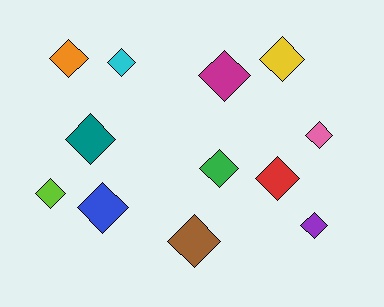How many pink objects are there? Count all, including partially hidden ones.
There is 1 pink object.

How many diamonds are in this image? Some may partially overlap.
There are 12 diamonds.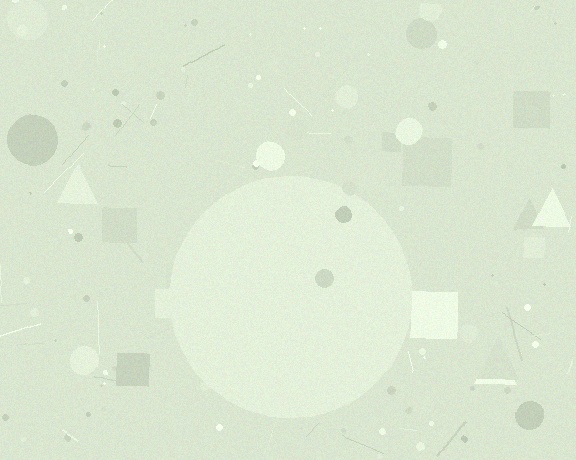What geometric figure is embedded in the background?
A circle is embedded in the background.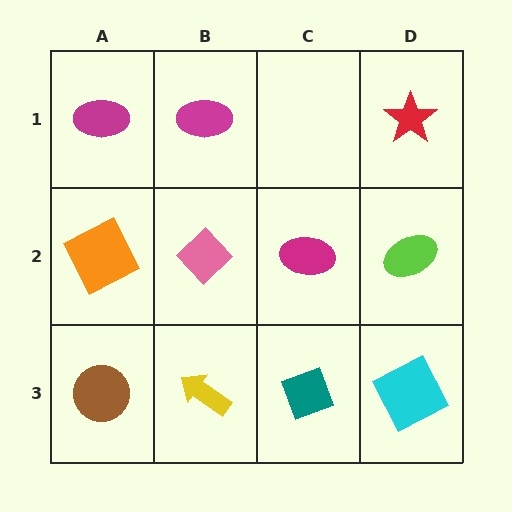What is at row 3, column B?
A yellow arrow.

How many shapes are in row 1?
3 shapes.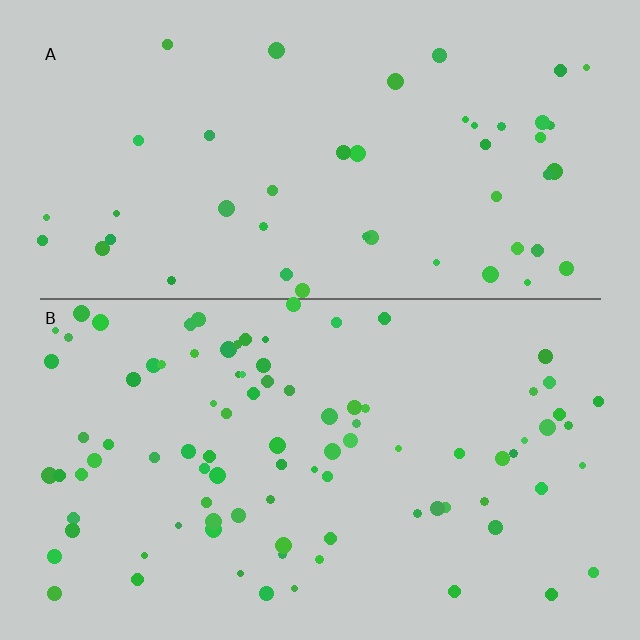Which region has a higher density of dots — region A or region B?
B (the bottom).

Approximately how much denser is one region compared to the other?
Approximately 1.9× — region B over region A.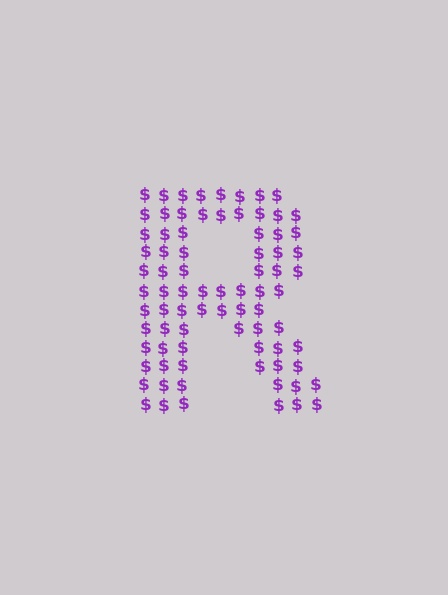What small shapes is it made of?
It is made of small dollar signs.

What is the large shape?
The large shape is the letter R.